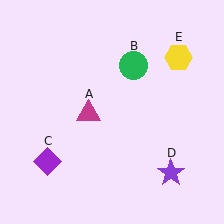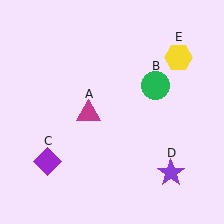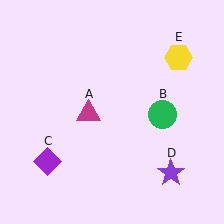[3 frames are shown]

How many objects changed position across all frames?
1 object changed position: green circle (object B).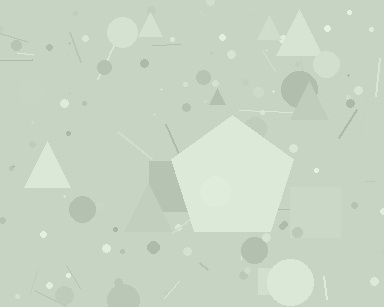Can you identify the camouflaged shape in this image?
The camouflaged shape is a pentagon.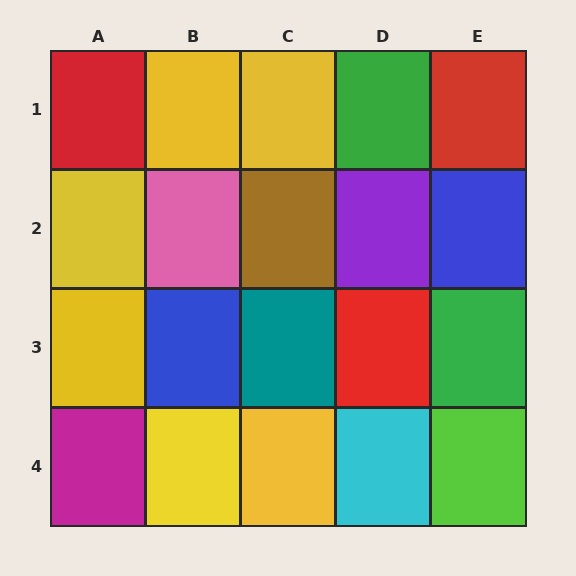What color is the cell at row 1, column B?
Yellow.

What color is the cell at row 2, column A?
Yellow.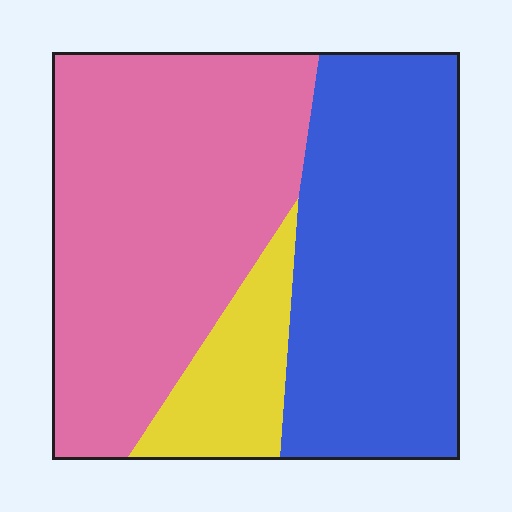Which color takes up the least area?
Yellow, at roughly 10%.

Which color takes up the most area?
Pink, at roughly 50%.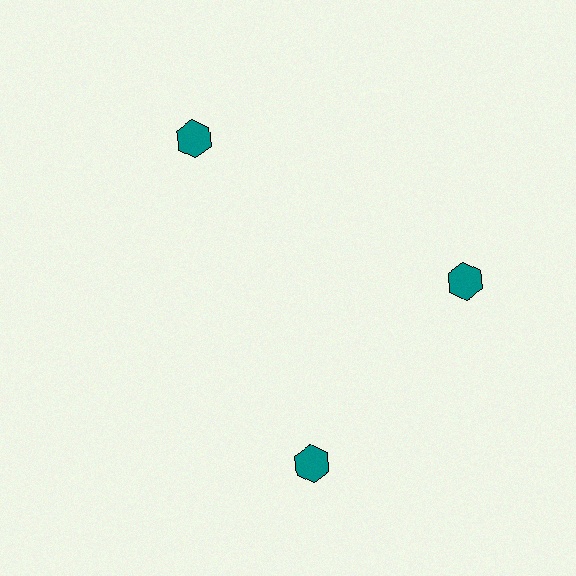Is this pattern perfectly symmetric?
No. The 3 teal hexagons are arranged in a ring, but one element near the 7 o'clock position is rotated out of alignment along the ring, breaking the 3-fold rotational symmetry.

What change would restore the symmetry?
The symmetry would be restored by rotating it back into even spacing with its neighbors so that all 3 hexagons sit at equal angles and equal distance from the center.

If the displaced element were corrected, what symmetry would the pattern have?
It would have 3-fold rotational symmetry — the pattern would map onto itself every 120 degrees.